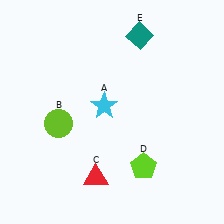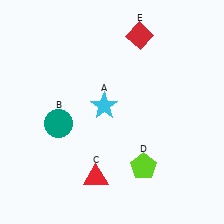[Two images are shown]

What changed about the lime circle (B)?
In Image 1, B is lime. In Image 2, it changed to teal.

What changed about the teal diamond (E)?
In Image 1, E is teal. In Image 2, it changed to red.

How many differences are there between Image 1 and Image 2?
There are 2 differences between the two images.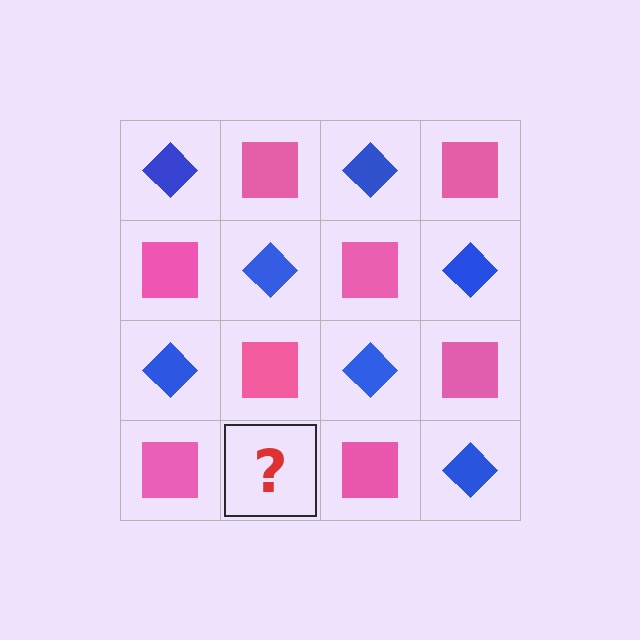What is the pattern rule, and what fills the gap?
The rule is that it alternates blue diamond and pink square in a checkerboard pattern. The gap should be filled with a blue diamond.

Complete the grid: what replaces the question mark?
The question mark should be replaced with a blue diamond.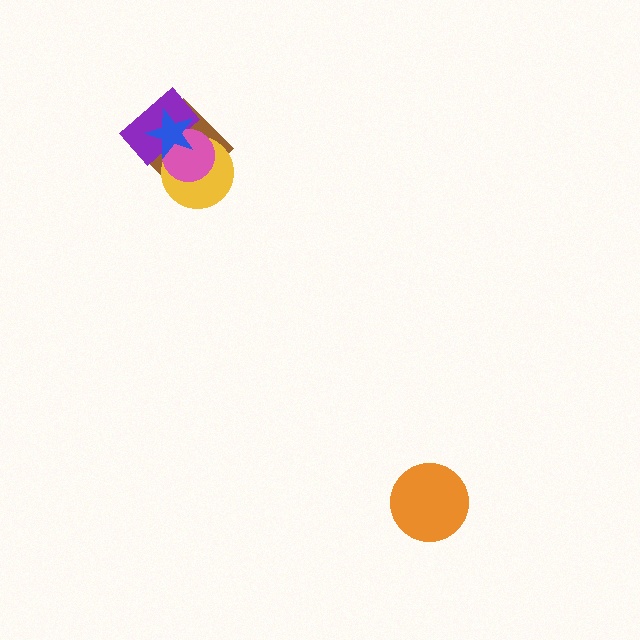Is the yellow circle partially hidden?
Yes, it is partially covered by another shape.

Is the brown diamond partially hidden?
Yes, it is partially covered by another shape.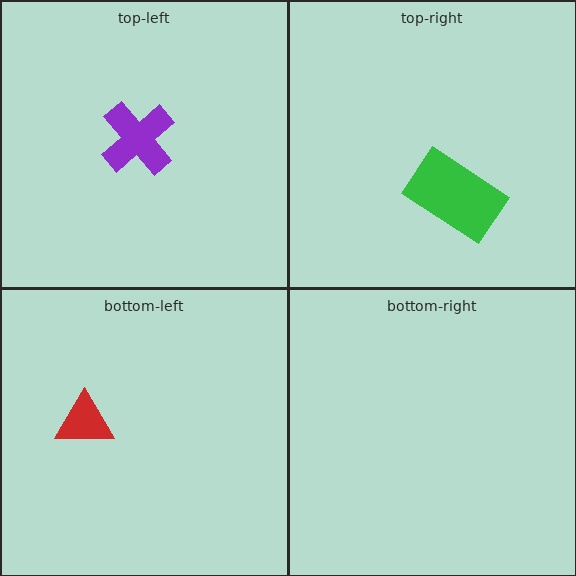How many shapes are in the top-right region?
1.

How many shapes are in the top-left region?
1.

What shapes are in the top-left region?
The purple cross.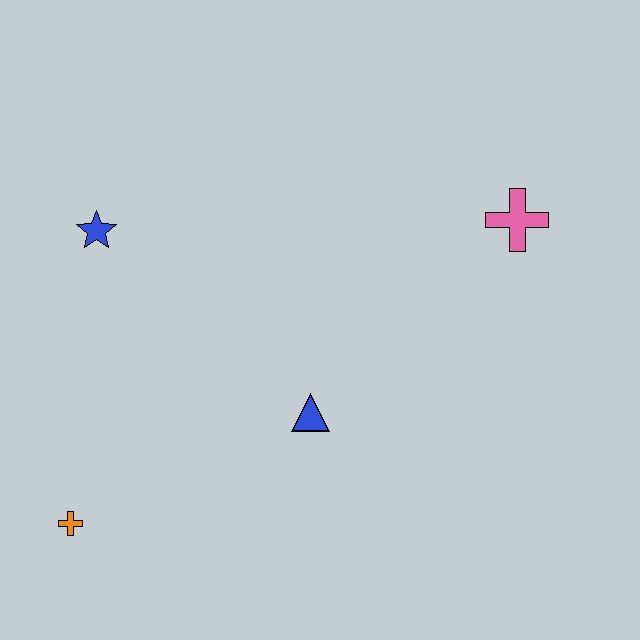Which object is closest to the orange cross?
The blue triangle is closest to the orange cross.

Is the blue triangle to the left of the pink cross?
Yes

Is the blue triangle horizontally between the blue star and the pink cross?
Yes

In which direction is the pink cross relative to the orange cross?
The pink cross is to the right of the orange cross.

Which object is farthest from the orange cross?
The pink cross is farthest from the orange cross.